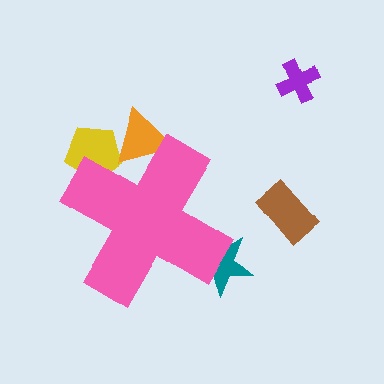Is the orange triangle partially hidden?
Yes, the orange triangle is partially hidden behind the pink cross.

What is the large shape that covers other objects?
A pink cross.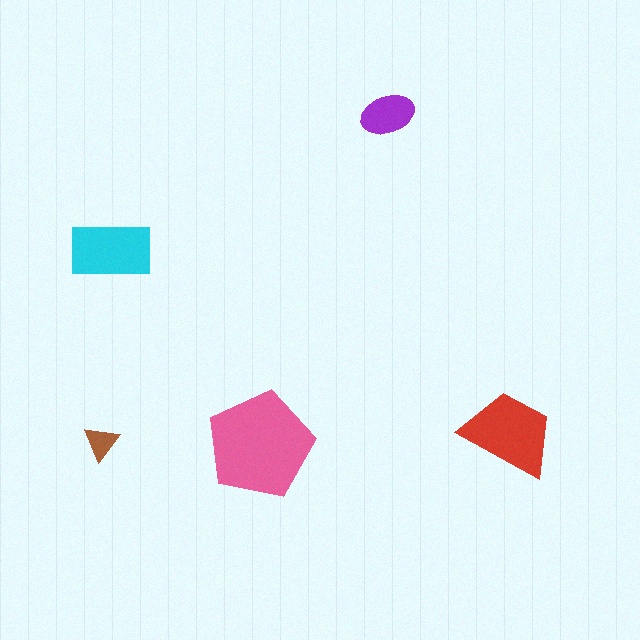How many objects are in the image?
There are 5 objects in the image.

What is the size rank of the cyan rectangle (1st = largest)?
3rd.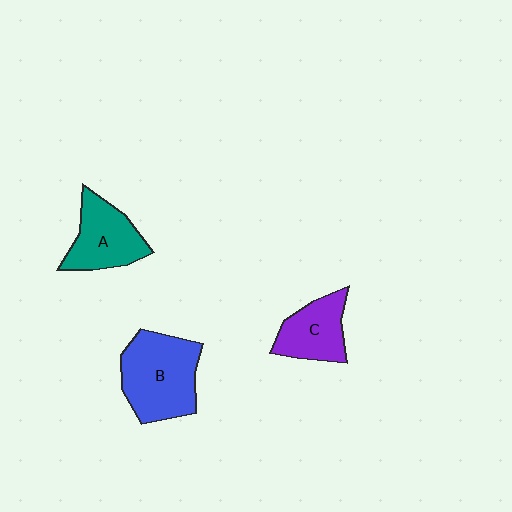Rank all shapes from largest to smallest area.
From largest to smallest: B (blue), A (teal), C (purple).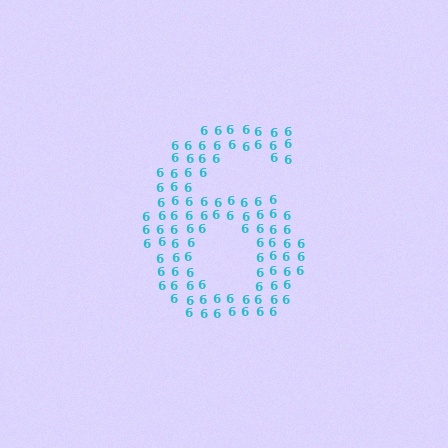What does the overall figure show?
The overall figure shows the digit 6.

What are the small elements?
The small elements are digit 6's.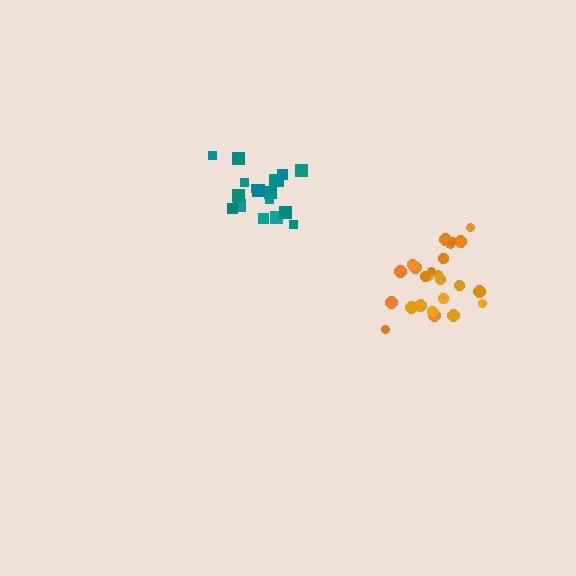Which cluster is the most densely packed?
Teal.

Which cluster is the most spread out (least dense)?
Orange.